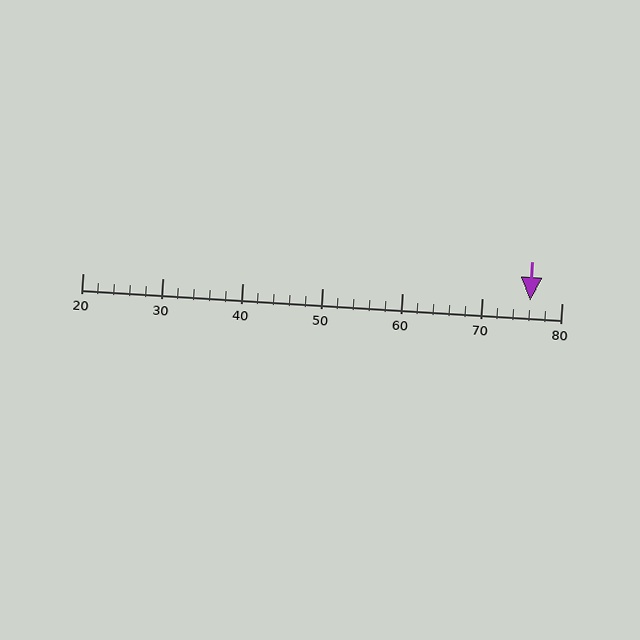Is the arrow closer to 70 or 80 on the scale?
The arrow is closer to 80.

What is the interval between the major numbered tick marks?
The major tick marks are spaced 10 units apart.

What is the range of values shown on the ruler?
The ruler shows values from 20 to 80.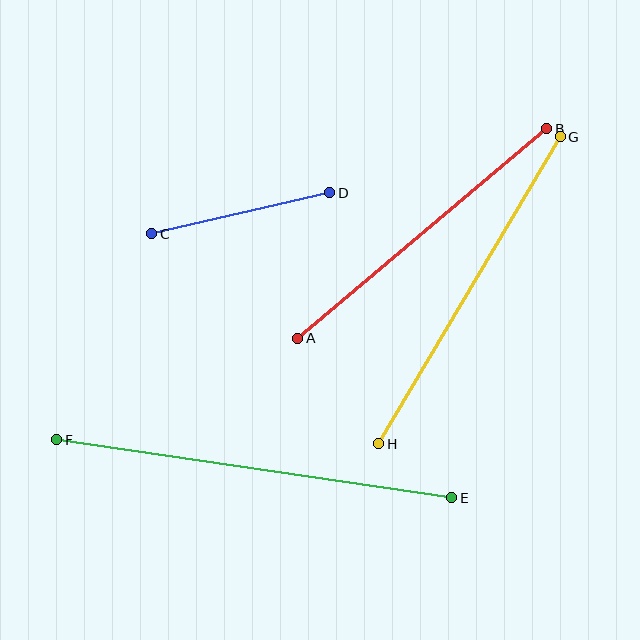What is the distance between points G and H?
The distance is approximately 357 pixels.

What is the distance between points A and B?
The distance is approximately 326 pixels.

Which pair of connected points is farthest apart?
Points E and F are farthest apart.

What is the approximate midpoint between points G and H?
The midpoint is at approximately (470, 290) pixels.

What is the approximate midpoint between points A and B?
The midpoint is at approximately (422, 233) pixels.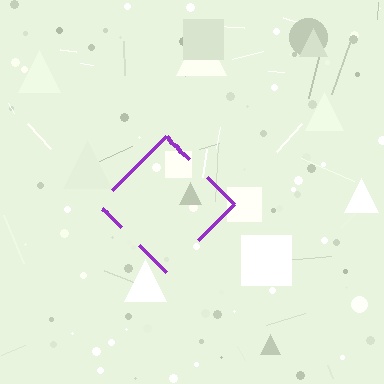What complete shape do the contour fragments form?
The contour fragments form a diamond.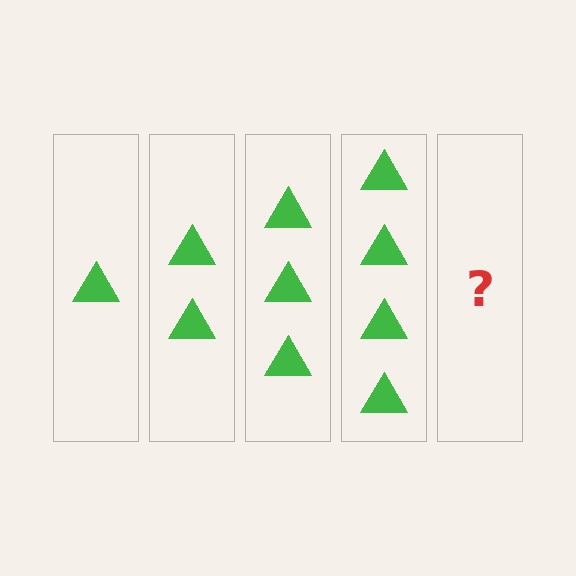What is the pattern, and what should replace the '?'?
The pattern is that each step adds one more triangle. The '?' should be 5 triangles.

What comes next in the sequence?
The next element should be 5 triangles.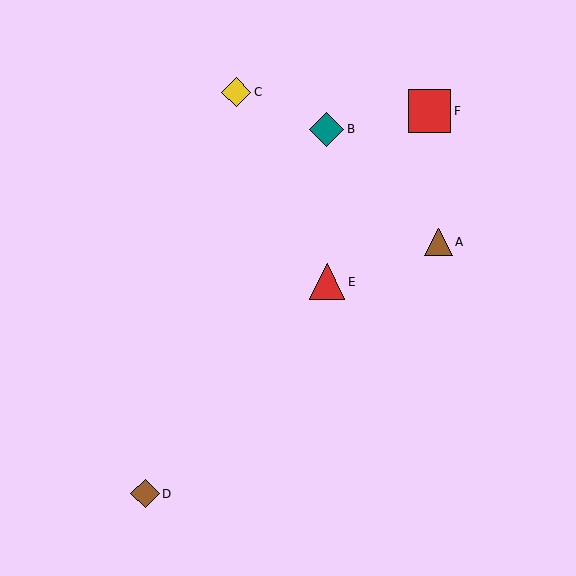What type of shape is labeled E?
Shape E is a red triangle.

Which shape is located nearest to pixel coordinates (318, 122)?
The teal diamond (labeled B) at (327, 129) is nearest to that location.